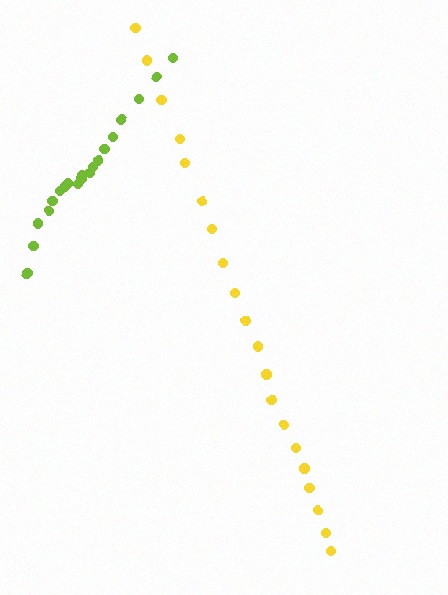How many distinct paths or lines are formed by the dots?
There are 2 distinct paths.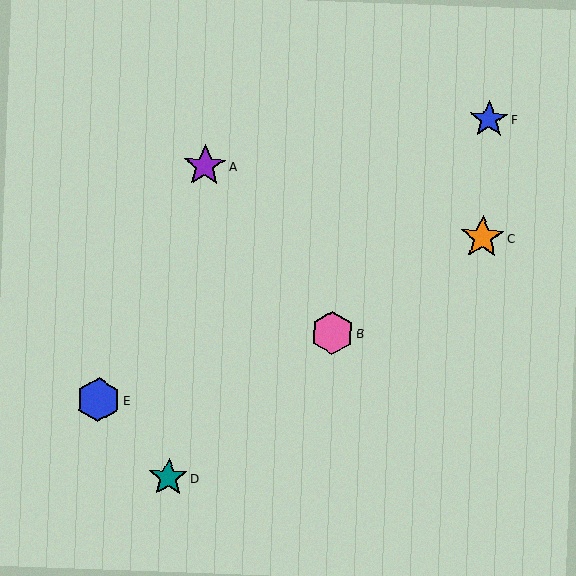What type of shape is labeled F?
Shape F is a blue star.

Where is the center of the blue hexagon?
The center of the blue hexagon is at (98, 400).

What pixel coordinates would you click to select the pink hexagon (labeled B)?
Click at (332, 333) to select the pink hexagon B.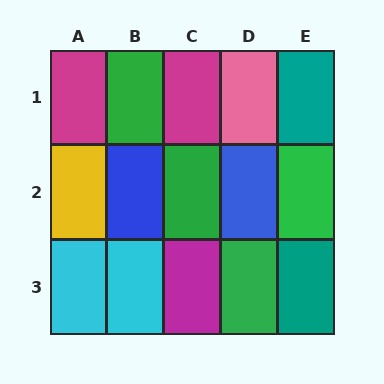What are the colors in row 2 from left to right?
Yellow, blue, green, blue, green.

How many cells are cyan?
2 cells are cyan.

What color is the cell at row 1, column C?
Magenta.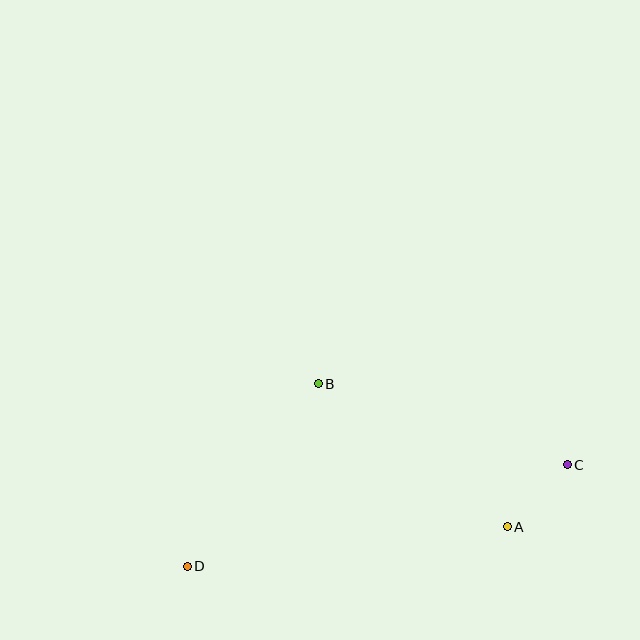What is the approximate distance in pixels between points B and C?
The distance between B and C is approximately 262 pixels.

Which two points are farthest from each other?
Points C and D are farthest from each other.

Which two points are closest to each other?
Points A and C are closest to each other.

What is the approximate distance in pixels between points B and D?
The distance between B and D is approximately 225 pixels.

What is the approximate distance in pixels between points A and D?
The distance between A and D is approximately 322 pixels.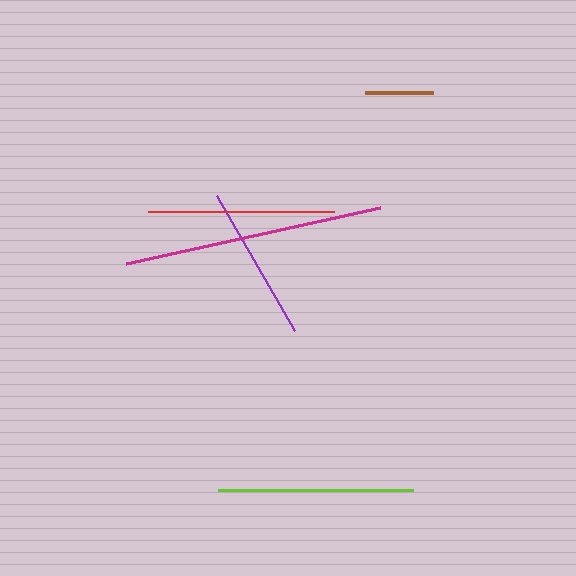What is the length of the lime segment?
The lime segment is approximately 195 pixels long.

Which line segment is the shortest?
The brown line is the shortest at approximately 68 pixels.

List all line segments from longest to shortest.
From longest to shortest: magenta, lime, red, purple, brown.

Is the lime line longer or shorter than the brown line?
The lime line is longer than the brown line.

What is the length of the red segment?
The red segment is approximately 186 pixels long.